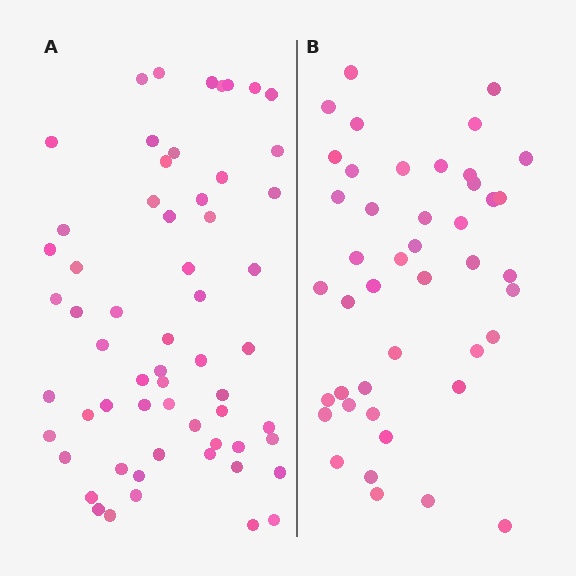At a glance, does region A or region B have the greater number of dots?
Region A (the left region) has more dots.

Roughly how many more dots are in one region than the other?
Region A has approximately 15 more dots than region B.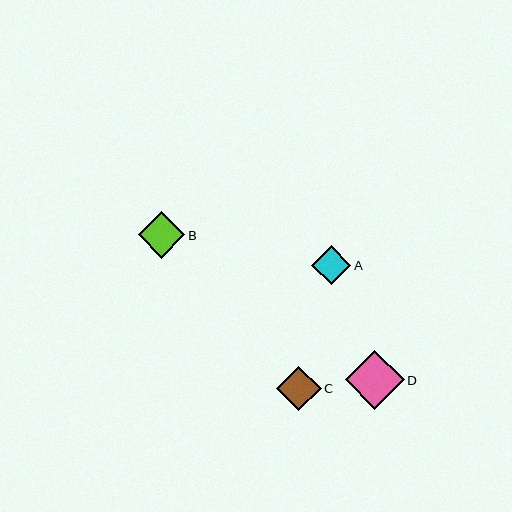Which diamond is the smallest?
Diamond A is the smallest with a size of approximately 39 pixels.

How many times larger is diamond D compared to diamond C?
Diamond D is approximately 1.3 times the size of diamond C.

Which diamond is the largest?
Diamond D is the largest with a size of approximately 59 pixels.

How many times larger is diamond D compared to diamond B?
Diamond D is approximately 1.3 times the size of diamond B.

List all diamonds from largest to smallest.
From largest to smallest: D, B, C, A.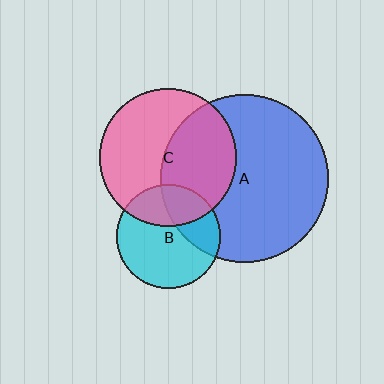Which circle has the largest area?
Circle A (blue).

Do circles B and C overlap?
Yes.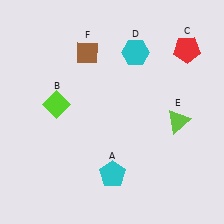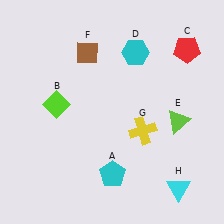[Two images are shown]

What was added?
A yellow cross (G), a cyan triangle (H) were added in Image 2.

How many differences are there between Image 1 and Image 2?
There are 2 differences between the two images.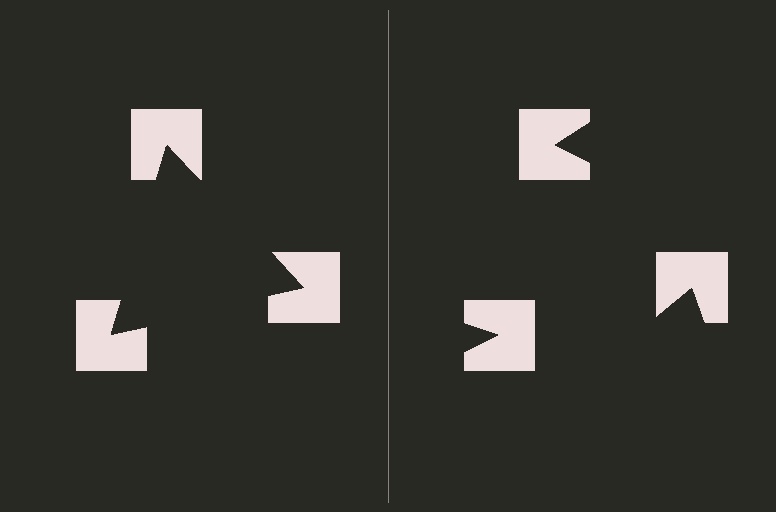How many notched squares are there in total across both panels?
6 — 3 on each side.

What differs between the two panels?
The notched squares are positioned identically on both sides; only the wedge orientations differ. On the left they align to a triangle; on the right they are misaligned.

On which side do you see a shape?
An illusory triangle appears on the left side. On the right side the wedge cuts are rotated, so no coherent shape forms.